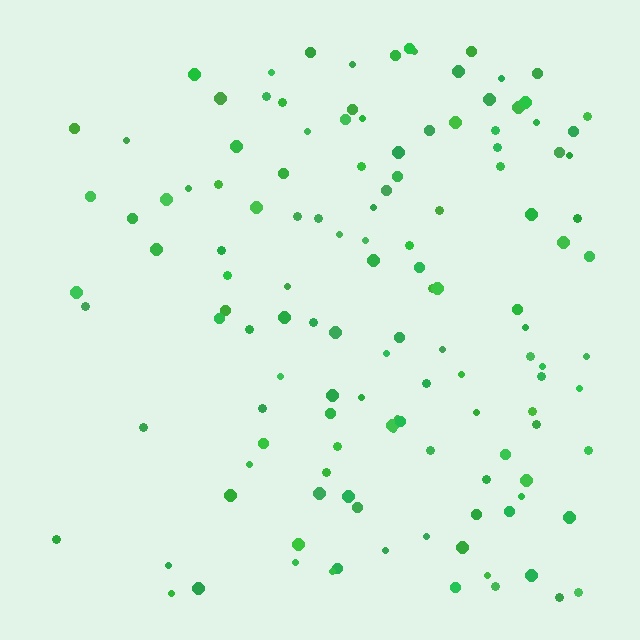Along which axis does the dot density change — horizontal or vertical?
Horizontal.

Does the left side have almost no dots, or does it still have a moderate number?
Still a moderate number, just noticeably fewer than the right.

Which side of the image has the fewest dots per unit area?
The left.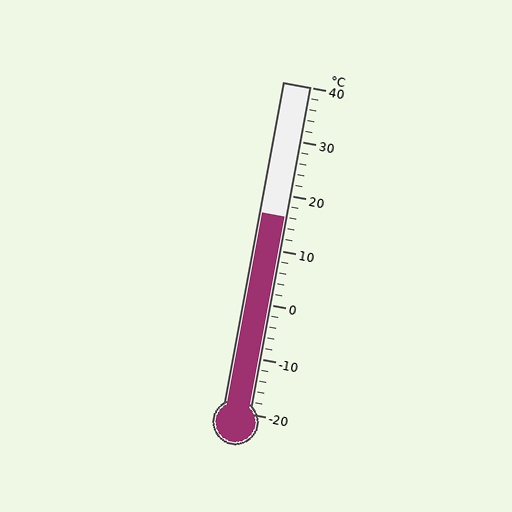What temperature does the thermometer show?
The thermometer shows approximately 16°C.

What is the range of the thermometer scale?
The thermometer scale ranges from -20°C to 40°C.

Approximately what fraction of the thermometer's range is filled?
The thermometer is filled to approximately 60% of its range.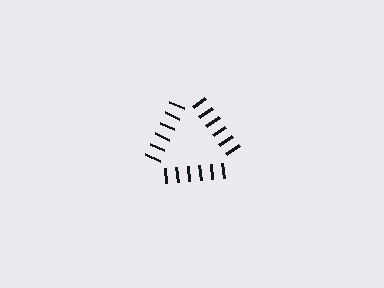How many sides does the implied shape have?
3 sides — the line-ends trace a triangle.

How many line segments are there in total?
18 — 6 along each of the 3 edges.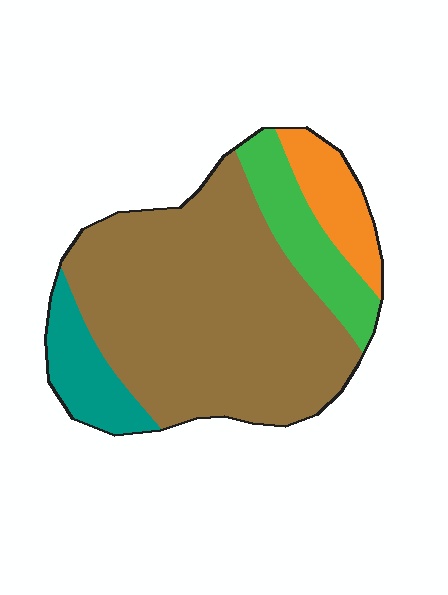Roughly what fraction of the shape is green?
Green covers about 15% of the shape.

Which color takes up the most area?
Brown, at roughly 65%.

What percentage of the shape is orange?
Orange takes up less than a quarter of the shape.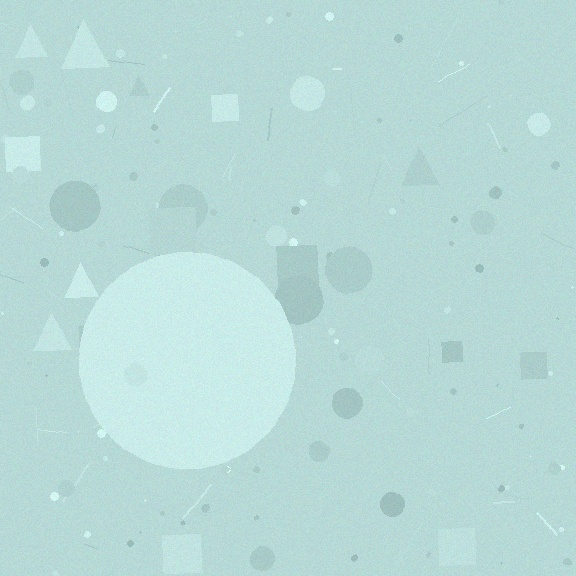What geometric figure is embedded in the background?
A circle is embedded in the background.